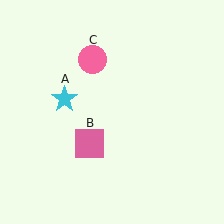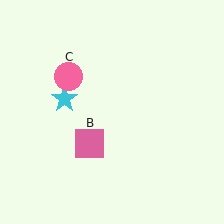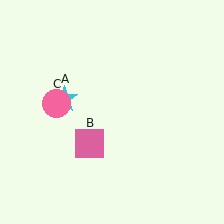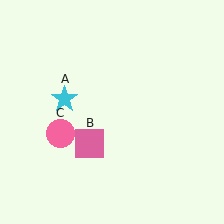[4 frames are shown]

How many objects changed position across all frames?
1 object changed position: pink circle (object C).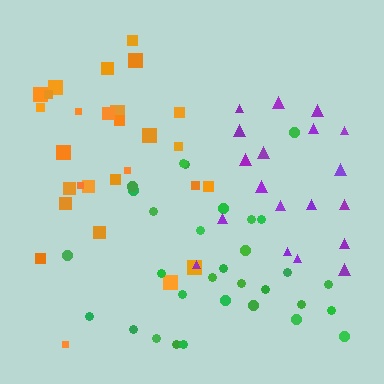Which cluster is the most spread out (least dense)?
Purple.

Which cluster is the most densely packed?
Green.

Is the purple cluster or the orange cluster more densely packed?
Orange.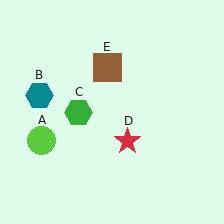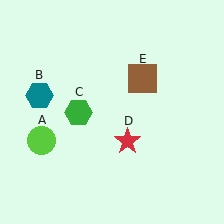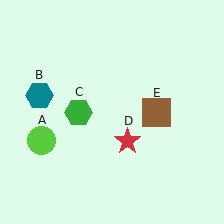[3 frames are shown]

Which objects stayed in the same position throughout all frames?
Lime circle (object A) and teal hexagon (object B) and green hexagon (object C) and red star (object D) remained stationary.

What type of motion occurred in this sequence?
The brown square (object E) rotated clockwise around the center of the scene.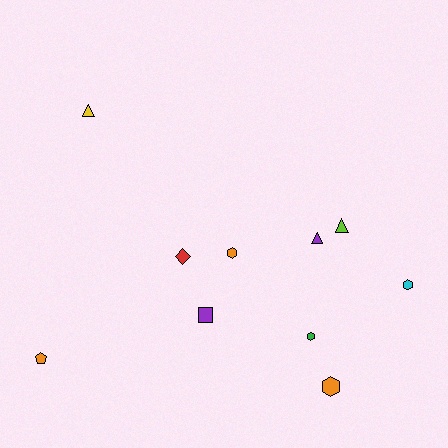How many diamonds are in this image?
There is 1 diamond.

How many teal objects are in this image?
There are no teal objects.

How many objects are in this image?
There are 10 objects.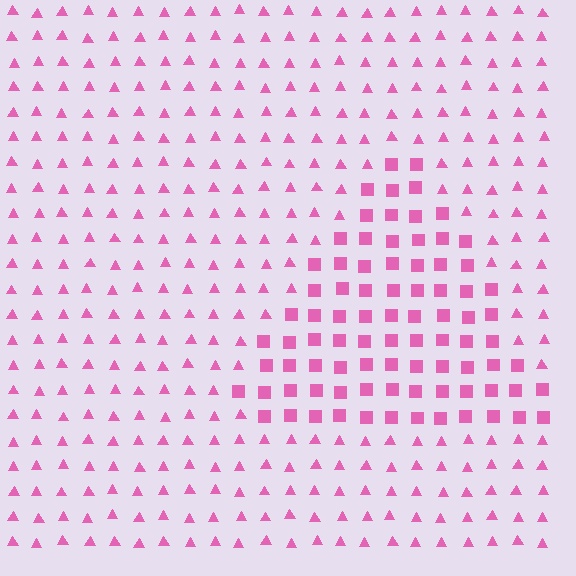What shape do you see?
I see a triangle.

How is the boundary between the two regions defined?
The boundary is defined by a change in element shape: squares inside vs. triangles outside. All elements share the same color and spacing.